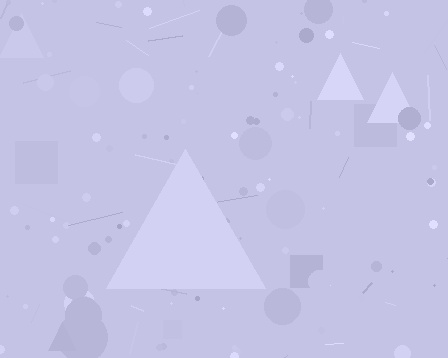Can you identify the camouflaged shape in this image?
The camouflaged shape is a triangle.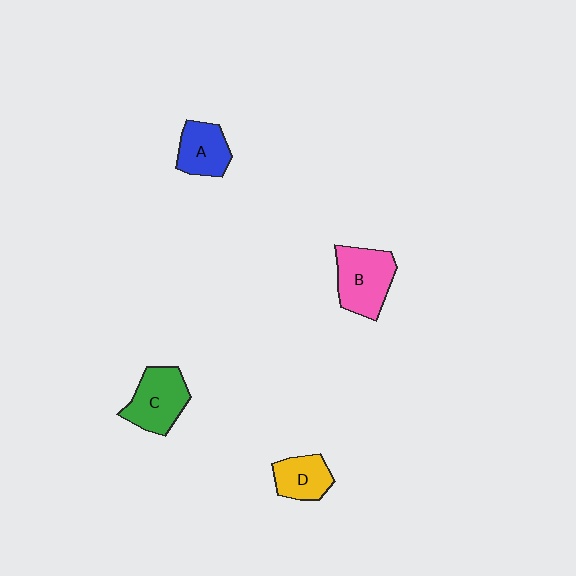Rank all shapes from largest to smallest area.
From largest to smallest: B (pink), C (green), A (blue), D (yellow).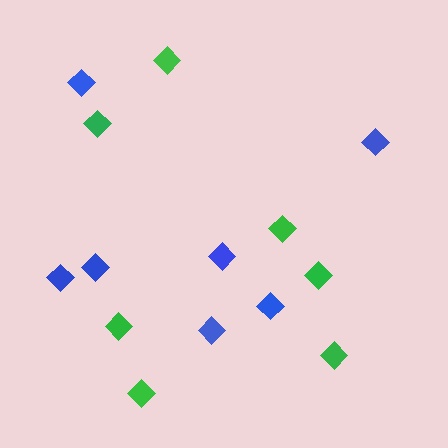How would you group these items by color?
There are 2 groups: one group of green diamonds (7) and one group of blue diamonds (7).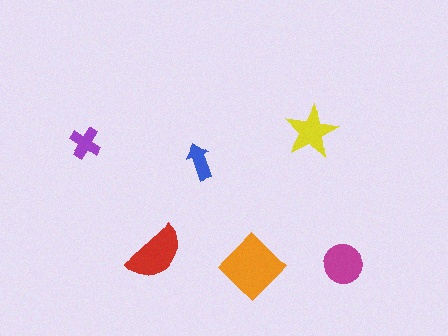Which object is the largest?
The orange diamond.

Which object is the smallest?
The blue arrow.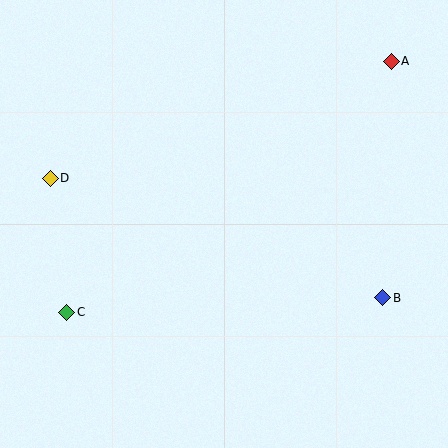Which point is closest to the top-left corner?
Point D is closest to the top-left corner.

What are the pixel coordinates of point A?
Point A is at (391, 61).